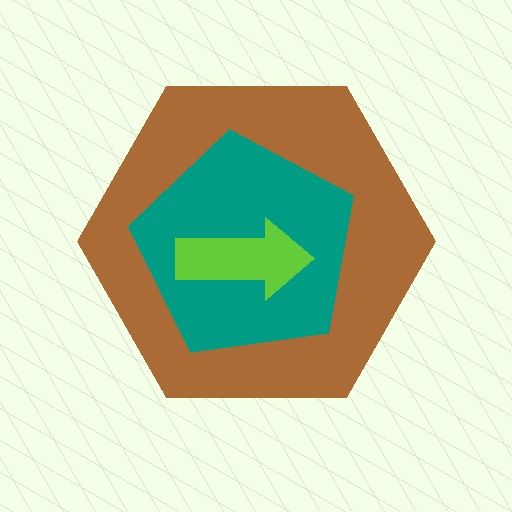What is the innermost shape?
The lime arrow.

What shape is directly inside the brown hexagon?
The teal pentagon.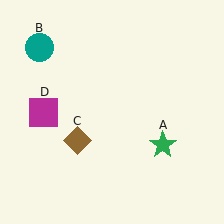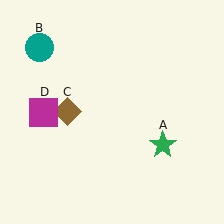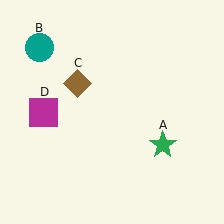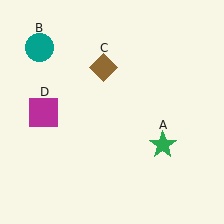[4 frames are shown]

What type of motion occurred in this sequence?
The brown diamond (object C) rotated clockwise around the center of the scene.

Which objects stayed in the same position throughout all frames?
Green star (object A) and teal circle (object B) and magenta square (object D) remained stationary.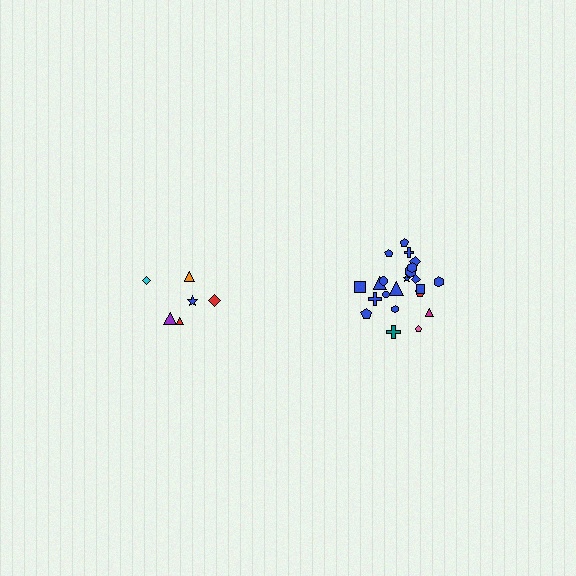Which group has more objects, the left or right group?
The right group.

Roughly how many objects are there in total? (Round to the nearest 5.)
Roughly 30 objects in total.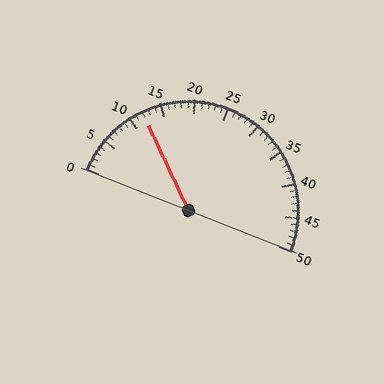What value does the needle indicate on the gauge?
The needle indicates approximately 12.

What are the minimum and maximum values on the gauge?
The gauge ranges from 0 to 50.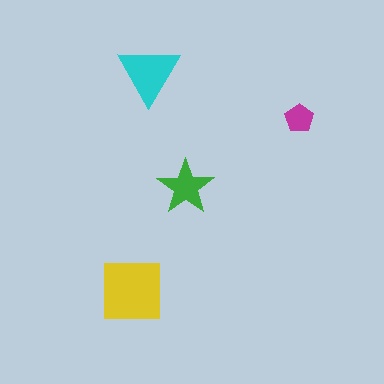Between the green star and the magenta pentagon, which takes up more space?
The green star.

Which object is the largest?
The yellow square.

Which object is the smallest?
The magenta pentagon.